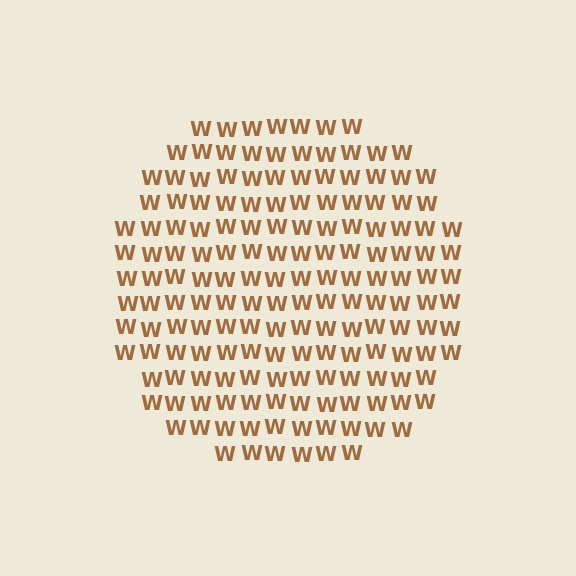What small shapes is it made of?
It is made of small letter W's.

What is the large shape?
The large shape is a circle.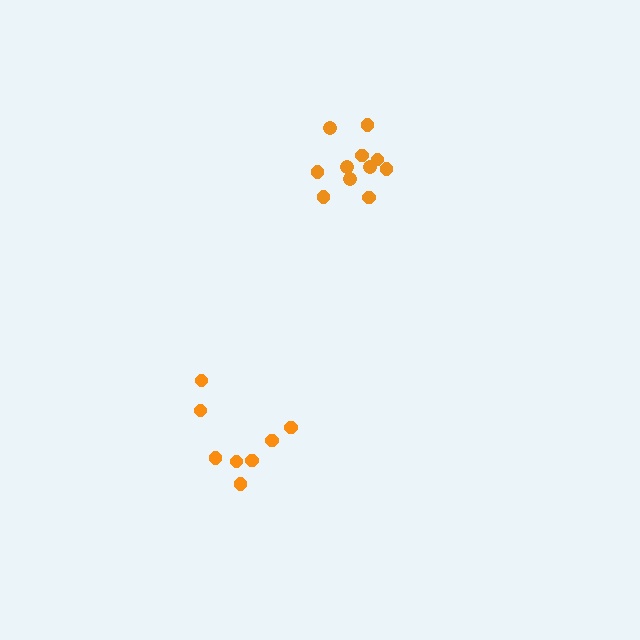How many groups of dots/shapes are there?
There are 2 groups.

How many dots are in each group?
Group 1: 11 dots, Group 2: 8 dots (19 total).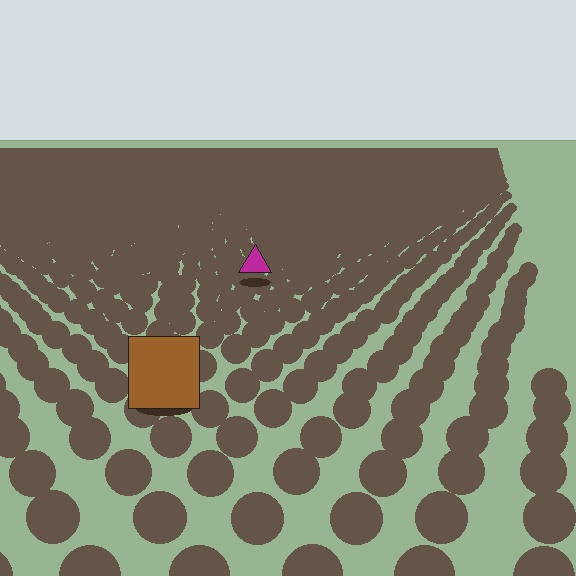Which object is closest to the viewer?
The brown square is closest. The texture marks near it are larger and more spread out.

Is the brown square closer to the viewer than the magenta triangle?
Yes. The brown square is closer — you can tell from the texture gradient: the ground texture is coarser near it.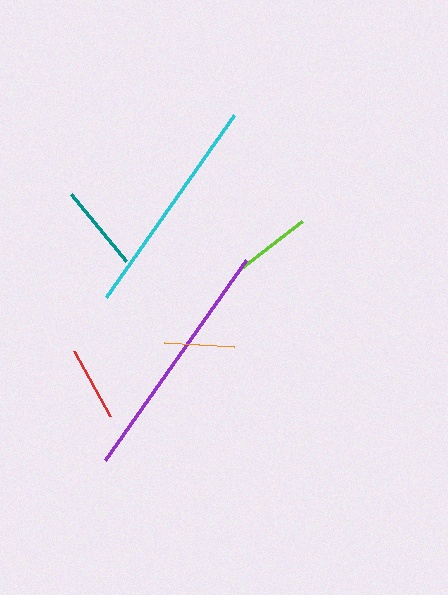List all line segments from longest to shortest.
From longest to shortest: purple, cyan, teal, lime, red, orange.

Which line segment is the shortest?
The orange line is the shortest at approximately 70 pixels.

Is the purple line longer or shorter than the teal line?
The purple line is longer than the teal line.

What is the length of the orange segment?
The orange segment is approximately 70 pixels long.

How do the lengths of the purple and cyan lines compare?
The purple and cyan lines are approximately the same length.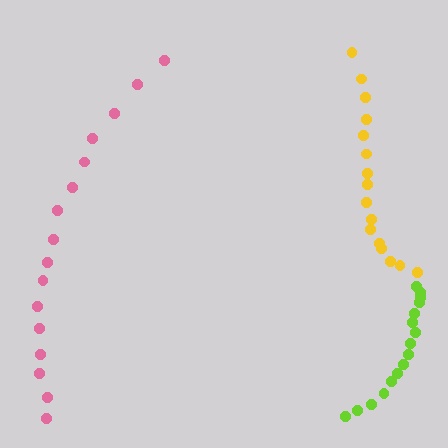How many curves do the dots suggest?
There are 3 distinct paths.